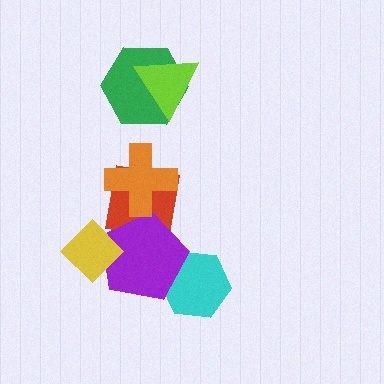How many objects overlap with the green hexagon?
1 object overlaps with the green hexagon.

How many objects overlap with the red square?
2 objects overlap with the red square.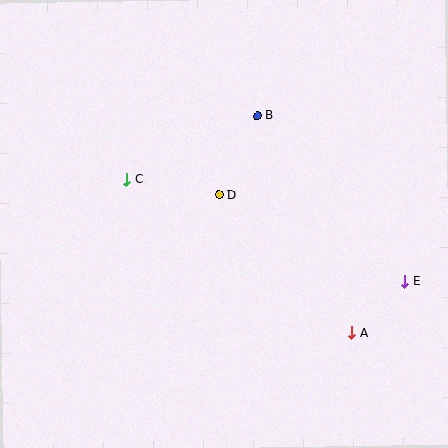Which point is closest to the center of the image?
Point D at (219, 195) is closest to the center.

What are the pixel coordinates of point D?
Point D is at (219, 195).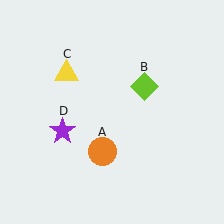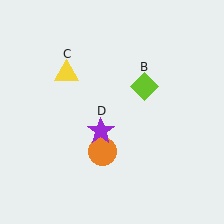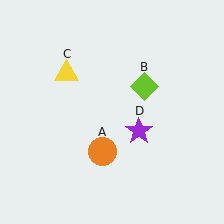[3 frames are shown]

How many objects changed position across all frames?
1 object changed position: purple star (object D).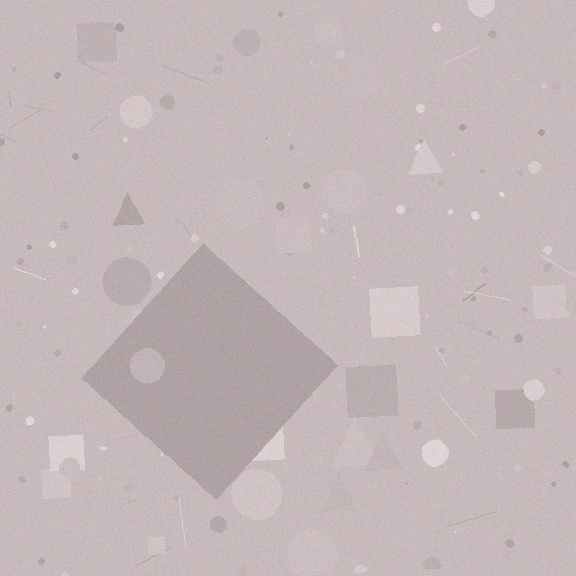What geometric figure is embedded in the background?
A diamond is embedded in the background.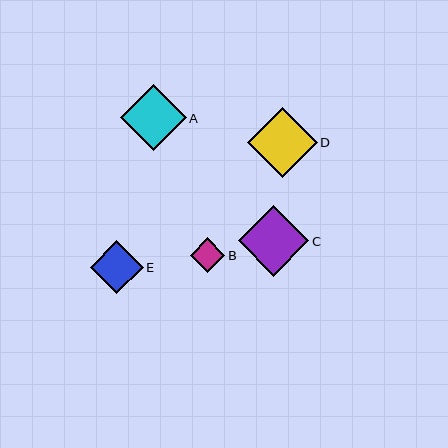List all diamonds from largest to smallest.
From largest to smallest: C, D, A, E, B.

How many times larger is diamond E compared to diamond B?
Diamond E is approximately 1.5 times the size of diamond B.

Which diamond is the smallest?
Diamond B is the smallest with a size of approximately 34 pixels.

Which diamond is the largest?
Diamond C is the largest with a size of approximately 70 pixels.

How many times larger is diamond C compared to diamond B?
Diamond C is approximately 2.0 times the size of diamond B.